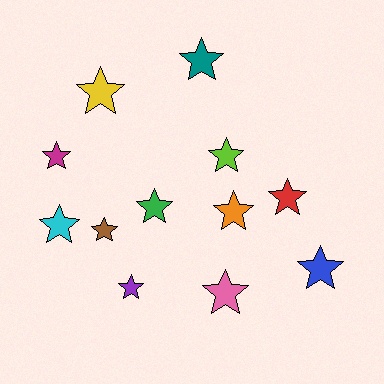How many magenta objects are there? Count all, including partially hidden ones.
There is 1 magenta object.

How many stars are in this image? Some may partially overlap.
There are 12 stars.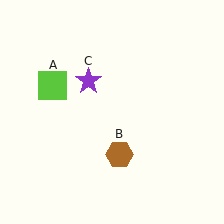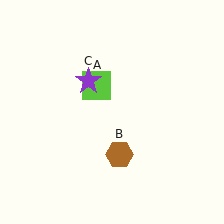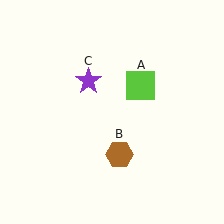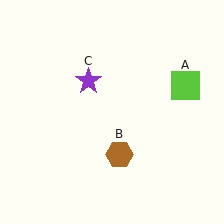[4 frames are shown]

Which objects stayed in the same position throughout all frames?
Brown hexagon (object B) and purple star (object C) remained stationary.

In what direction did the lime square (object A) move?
The lime square (object A) moved right.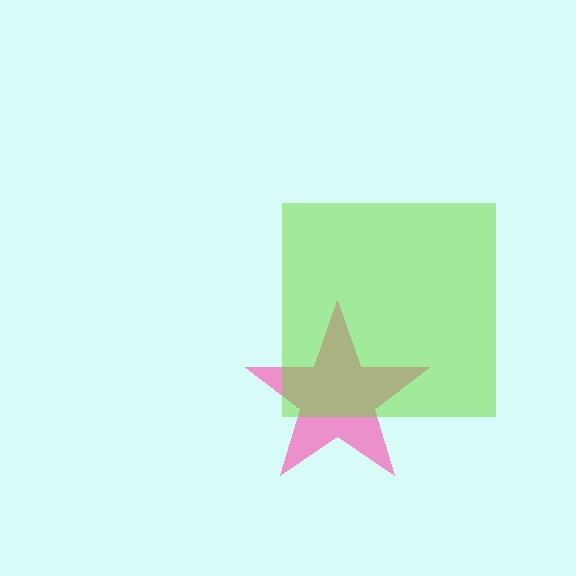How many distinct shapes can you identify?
There are 2 distinct shapes: a pink star, a lime square.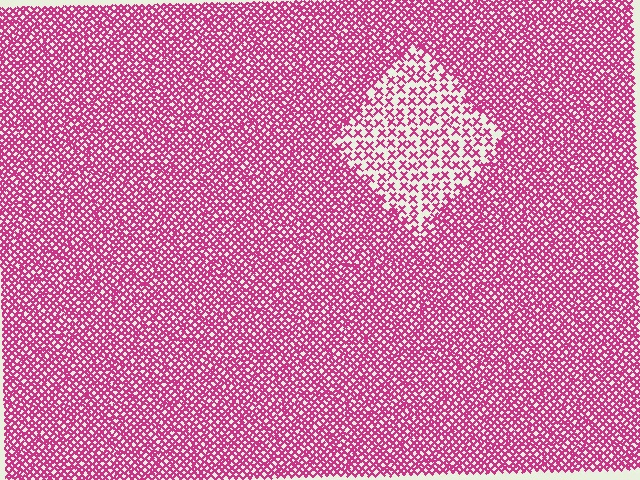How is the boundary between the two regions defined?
The boundary is defined by a change in element density (approximately 2.4x ratio). All elements are the same color, size, and shape.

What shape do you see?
I see a diamond.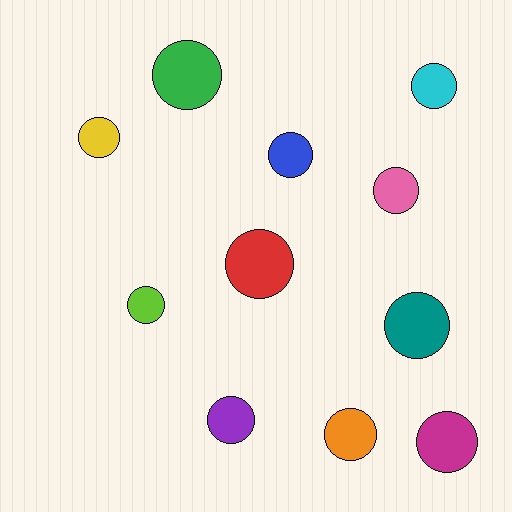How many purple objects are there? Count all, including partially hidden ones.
There is 1 purple object.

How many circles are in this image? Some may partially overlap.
There are 11 circles.